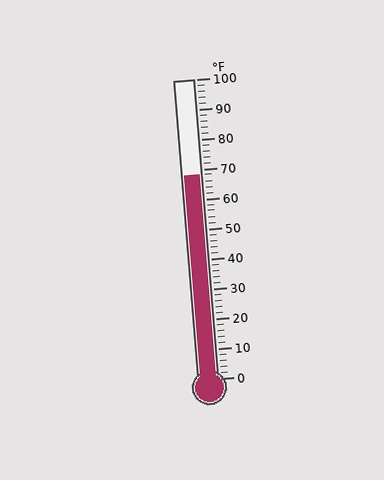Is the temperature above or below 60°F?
The temperature is above 60°F.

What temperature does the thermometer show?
The thermometer shows approximately 68°F.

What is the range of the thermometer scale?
The thermometer scale ranges from 0°F to 100°F.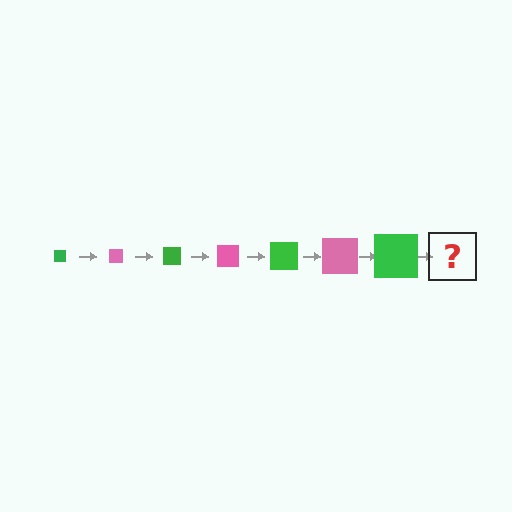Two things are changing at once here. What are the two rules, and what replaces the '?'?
The two rules are that the square grows larger each step and the color cycles through green and pink. The '?' should be a pink square, larger than the previous one.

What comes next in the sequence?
The next element should be a pink square, larger than the previous one.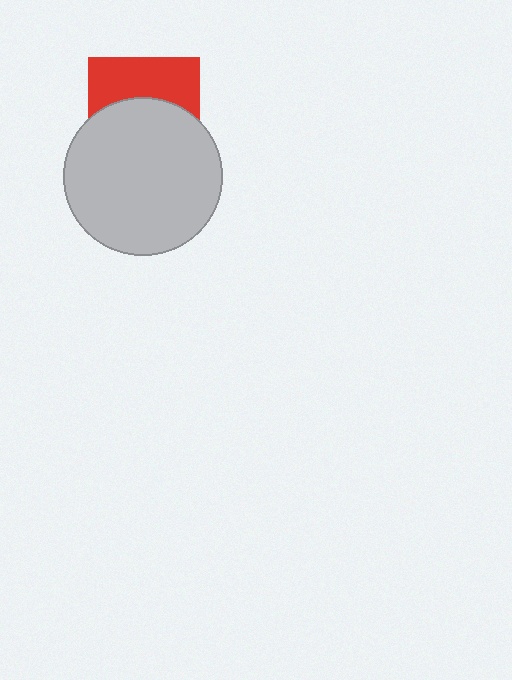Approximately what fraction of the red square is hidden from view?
Roughly 58% of the red square is hidden behind the light gray circle.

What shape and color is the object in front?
The object in front is a light gray circle.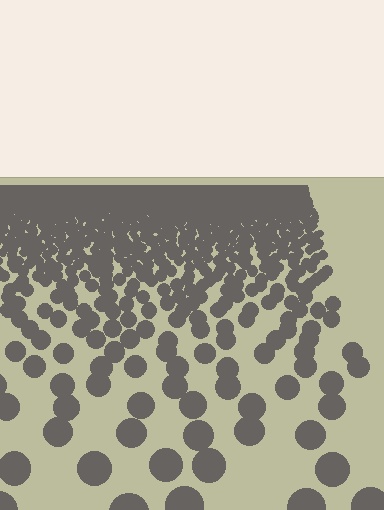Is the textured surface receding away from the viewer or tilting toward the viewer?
The surface is receding away from the viewer. Texture elements get smaller and denser toward the top.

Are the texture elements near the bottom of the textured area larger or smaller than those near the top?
Larger. Near the bottom, elements are closer to the viewer and appear at a bigger on-screen size.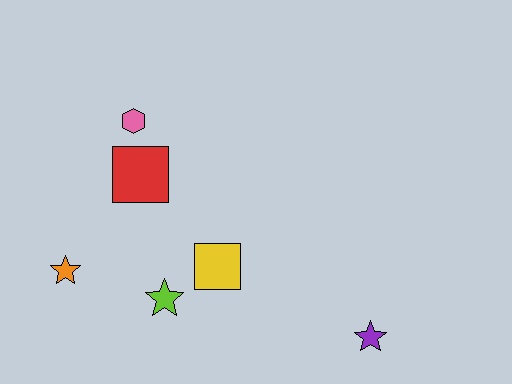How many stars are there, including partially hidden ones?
There are 3 stars.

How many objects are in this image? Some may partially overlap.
There are 6 objects.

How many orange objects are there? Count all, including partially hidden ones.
There is 1 orange object.